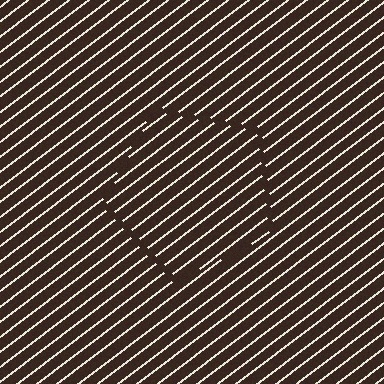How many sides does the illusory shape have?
5 sides — the line-ends trace a pentagon.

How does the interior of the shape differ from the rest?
The interior of the shape contains the same grating, shifted by half a period — the contour is defined by the phase discontinuity where line-ends from the inner and outer gratings abut.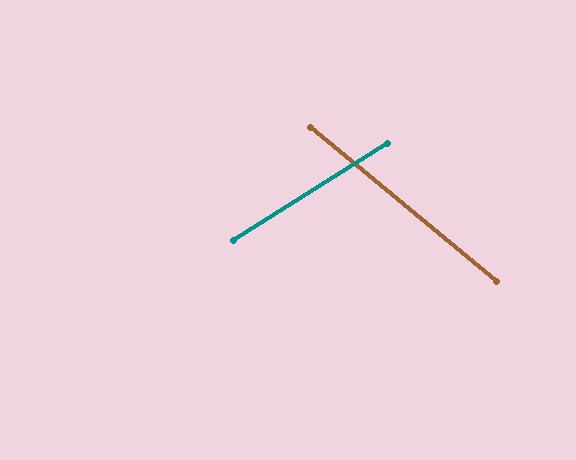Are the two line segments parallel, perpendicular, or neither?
Neither parallel nor perpendicular — they differ by about 72°.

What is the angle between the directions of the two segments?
Approximately 72 degrees.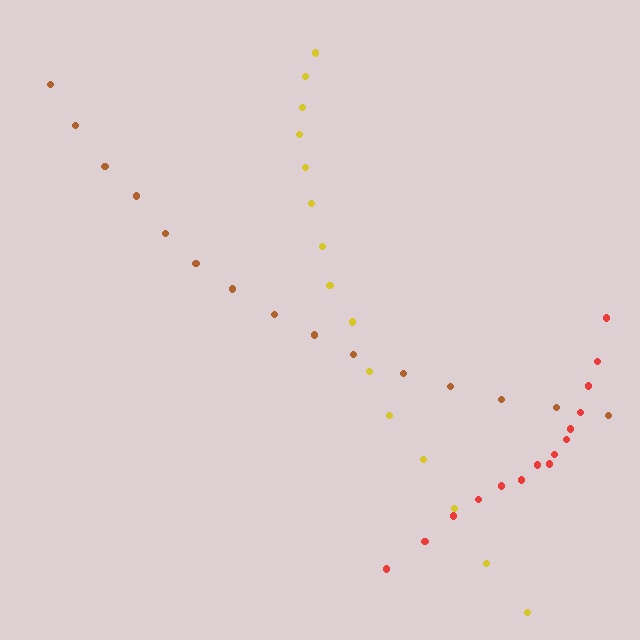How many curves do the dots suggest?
There are 3 distinct paths.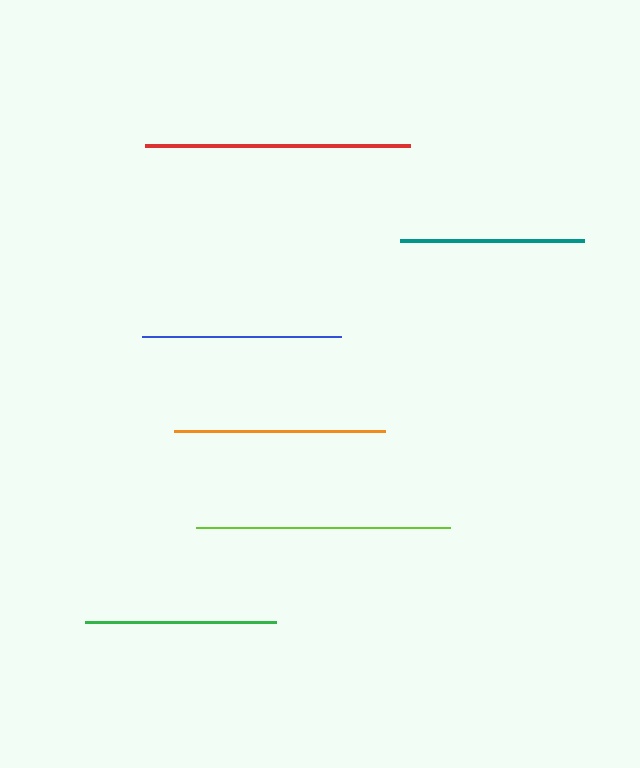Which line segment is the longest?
The red line is the longest at approximately 266 pixels.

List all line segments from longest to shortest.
From longest to shortest: red, lime, orange, blue, green, teal.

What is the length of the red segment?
The red segment is approximately 266 pixels long.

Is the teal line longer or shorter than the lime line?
The lime line is longer than the teal line.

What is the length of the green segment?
The green segment is approximately 191 pixels long.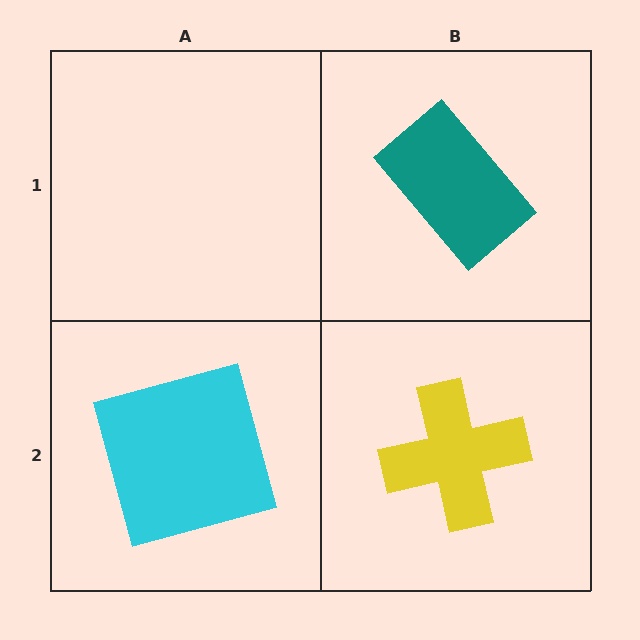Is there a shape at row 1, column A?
No, that cell is empty.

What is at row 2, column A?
A cyan square.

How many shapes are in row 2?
2 shapes.